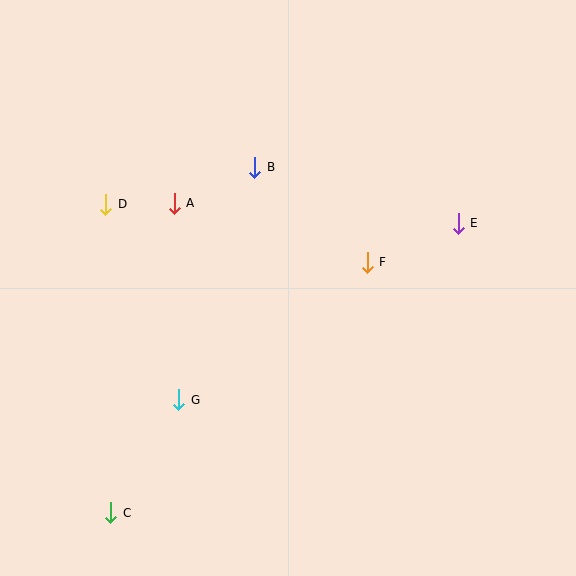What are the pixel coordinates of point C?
Point C is at (111, 513).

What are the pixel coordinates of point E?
Point E is at (458, 223).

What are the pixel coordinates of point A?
Point A is at (174, 203).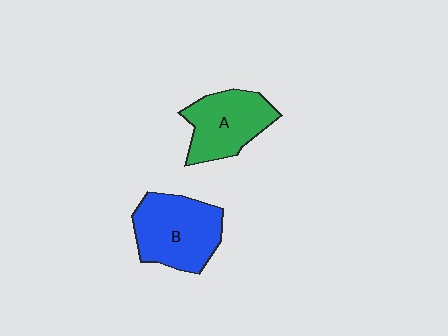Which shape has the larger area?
Shape B (blue).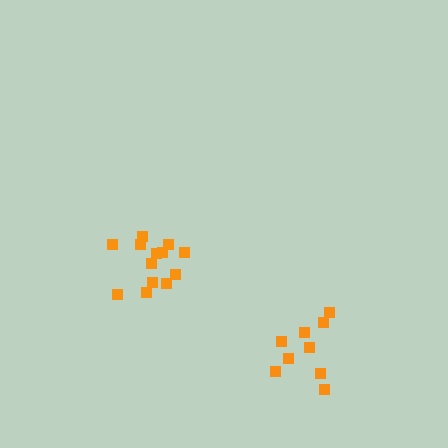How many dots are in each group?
Group 1: 13 dots, Group 2: 9 dots (22 total).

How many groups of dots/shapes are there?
There are 2 groups.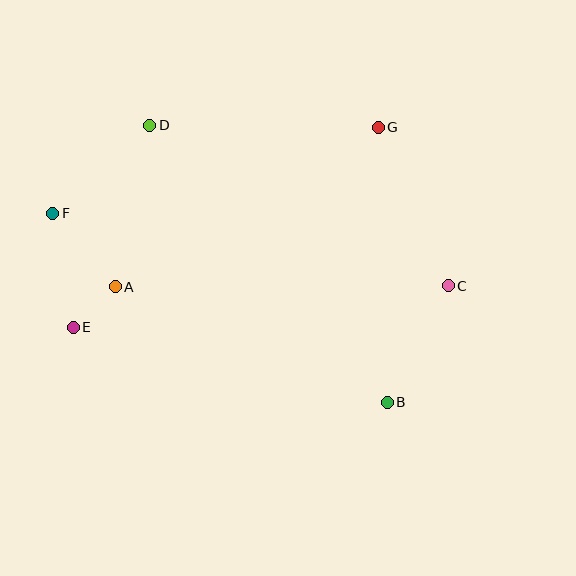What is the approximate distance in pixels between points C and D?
The distance between C and D is approximately 339 pixels.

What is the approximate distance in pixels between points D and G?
The distance between D and G is approximately 228 pixels.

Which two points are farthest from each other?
Points C and F are farthest from each other.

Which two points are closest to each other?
Points A and E are closest to each other.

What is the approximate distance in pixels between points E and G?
The distance between E and G is approximately 365 pixels.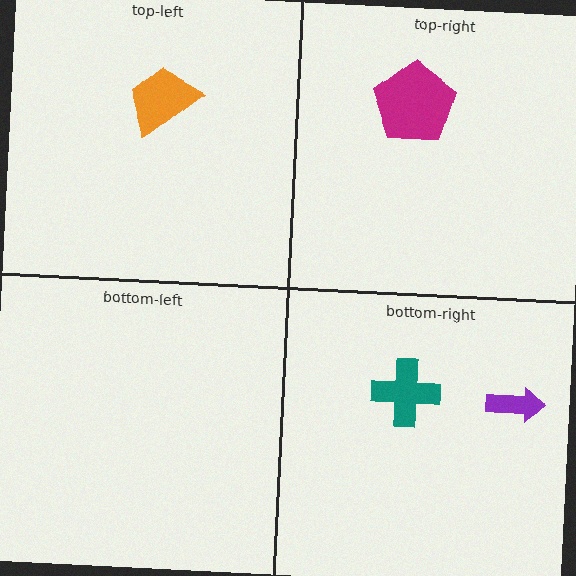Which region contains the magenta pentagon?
The top-right region.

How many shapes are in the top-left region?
1.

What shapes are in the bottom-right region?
The purple arrow, the teal cross.